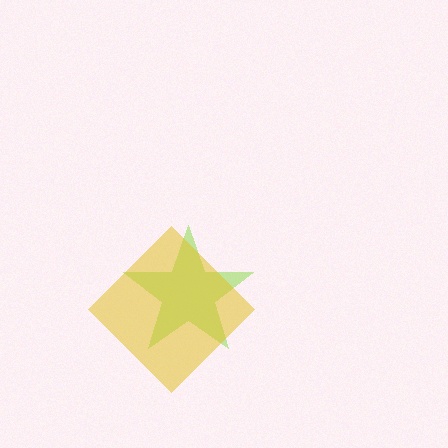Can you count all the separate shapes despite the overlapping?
Yes, there are 2 separate shapes.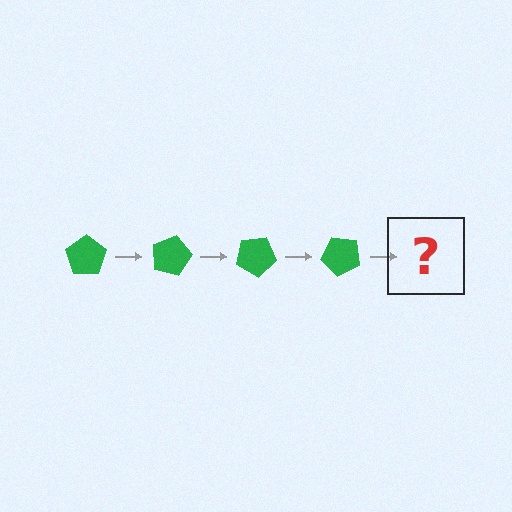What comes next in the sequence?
The next element should be a green pentagon rotated 60 degrees.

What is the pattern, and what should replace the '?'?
The pattern is that the pentagon rotates 15 degrees each step. The '?' should be a green pentagon rotated 60 degrees.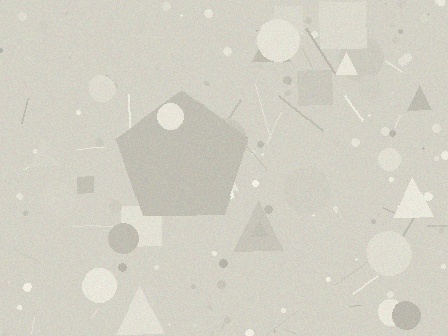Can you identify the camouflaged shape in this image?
The camouflaged shape is a pentagon.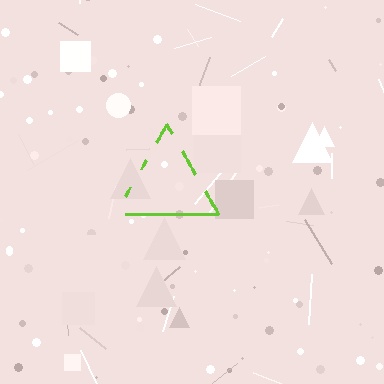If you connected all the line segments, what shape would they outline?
They would outline a triangle.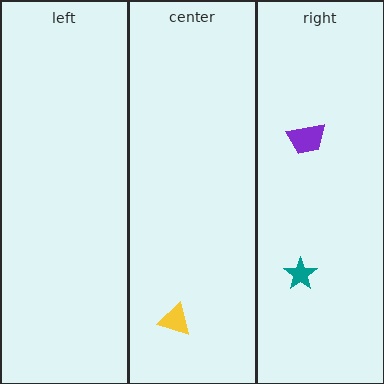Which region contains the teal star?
The right region.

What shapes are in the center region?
The yellow triangle.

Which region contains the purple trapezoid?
The right region.